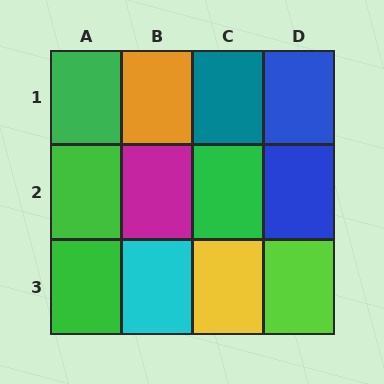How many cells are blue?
2 cells are blue.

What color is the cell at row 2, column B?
Magenta.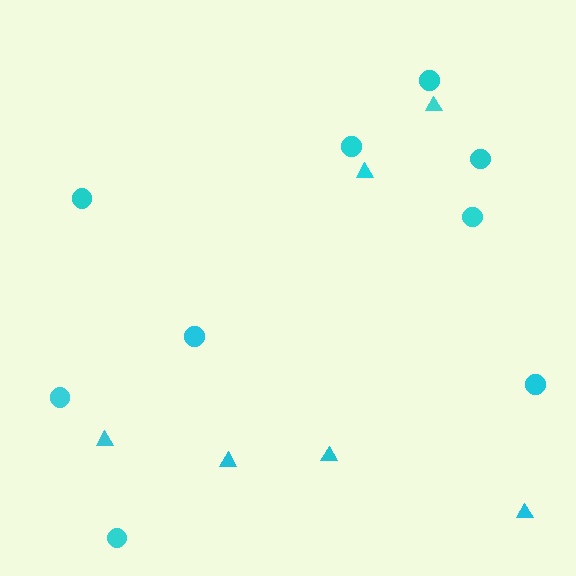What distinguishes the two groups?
There are 2 groups: one group of triangles (6) and one group of circles (9).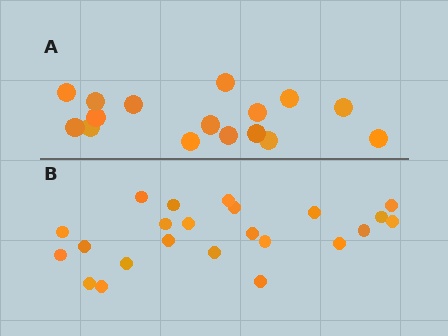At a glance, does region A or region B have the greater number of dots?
Region B (the bottom region) has more dots.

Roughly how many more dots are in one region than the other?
Region B has roughly 8 or so more dots than region A.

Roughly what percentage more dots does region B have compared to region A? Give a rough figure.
About 45% more.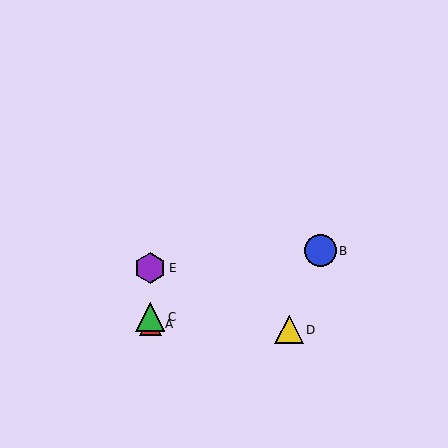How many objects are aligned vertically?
3 objects (A, C, E) are aligned vertically.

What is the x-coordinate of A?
Object A is at x≈150.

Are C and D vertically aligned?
No, C is at x≈150 and D is at x≈289.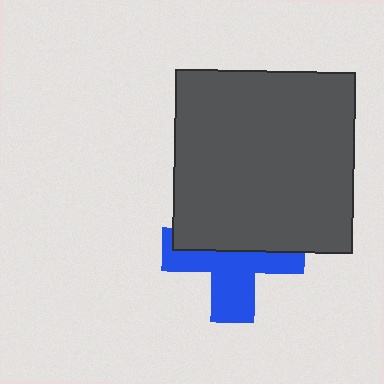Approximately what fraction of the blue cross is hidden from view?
Roughly 50% of the blue cross is hidden behind the dark gray square.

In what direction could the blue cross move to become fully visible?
The blue cross could move down. That would shift it out from behind the dark gray square entirely.